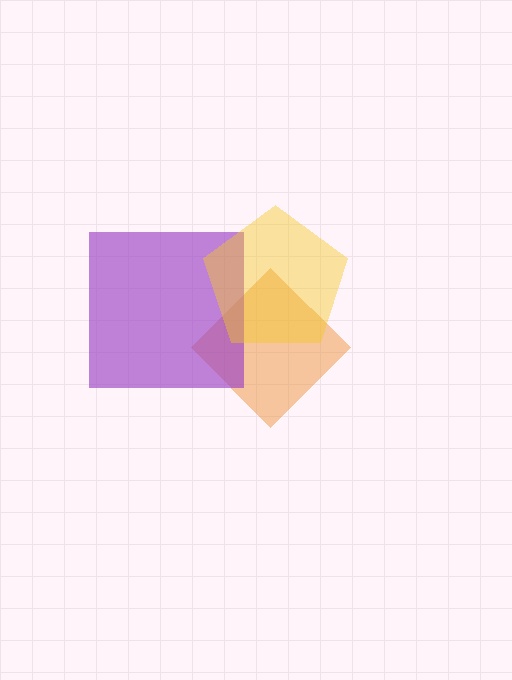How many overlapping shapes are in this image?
There are 3 overlapping shapes in the image.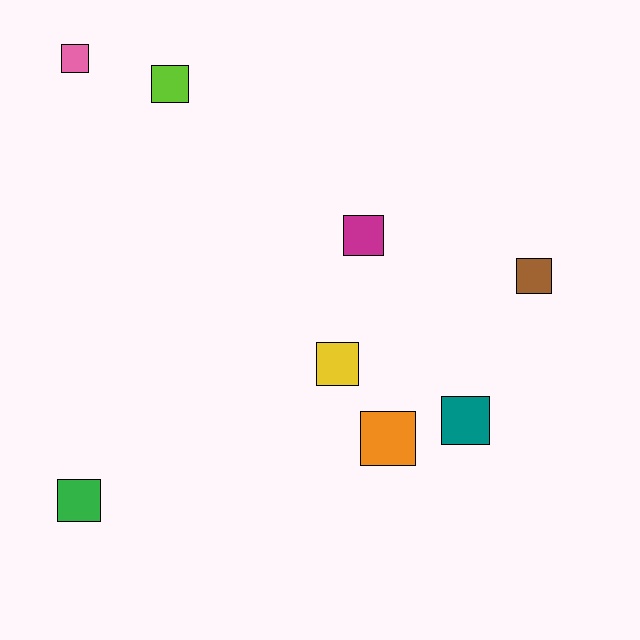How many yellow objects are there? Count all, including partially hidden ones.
There is 1 yellow object.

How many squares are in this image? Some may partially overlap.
There are 8 squares.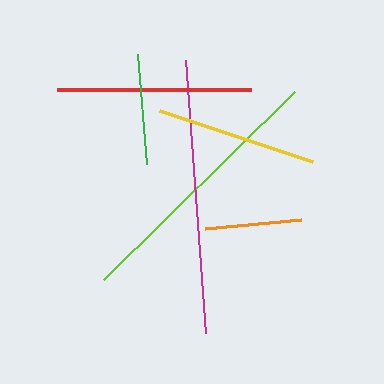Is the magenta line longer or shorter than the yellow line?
The magenta line is longer than the yellow line.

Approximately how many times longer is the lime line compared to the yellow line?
The lime line is approximately 1.7 times the length of the yellow line.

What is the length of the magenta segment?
The magenta segment is approximately 274 pixels long.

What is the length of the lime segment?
The lime segment is approximately 269 pixels long.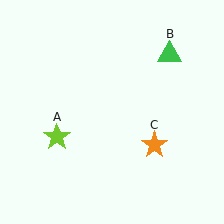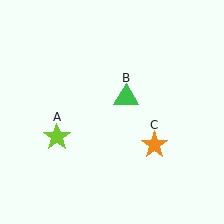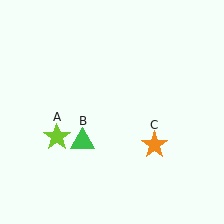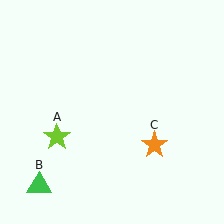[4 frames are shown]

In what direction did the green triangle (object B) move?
The green triangle (object B) moved down and to the left.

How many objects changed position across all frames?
1 object changed position: green triangle (object B).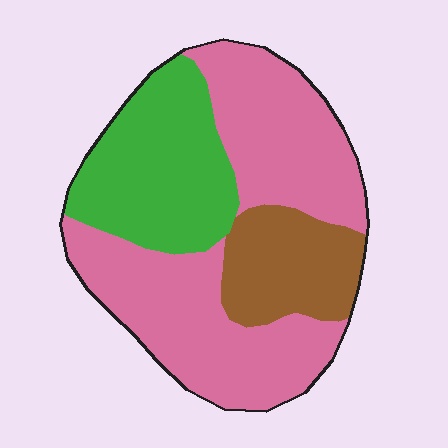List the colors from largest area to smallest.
From largest to smallest: pink, green, brown.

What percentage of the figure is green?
Green takes up about one quarter (1/4) of the figure.